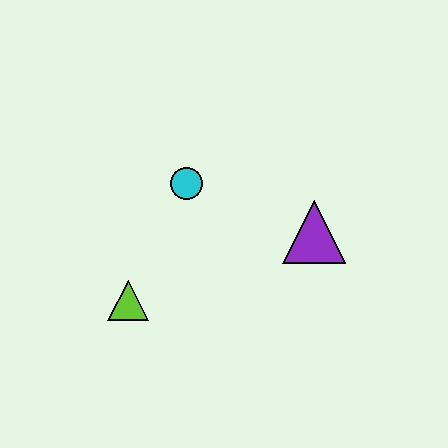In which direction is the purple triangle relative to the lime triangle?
The purple triangle is to the right of the lime triangle.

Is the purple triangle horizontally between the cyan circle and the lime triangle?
No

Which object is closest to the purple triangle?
The cyan circle is closest to the purple triangle.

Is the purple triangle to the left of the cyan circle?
No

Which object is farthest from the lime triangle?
The purple triangle is farthest from the lime triangle.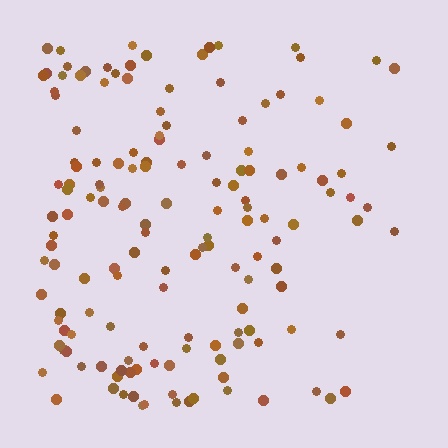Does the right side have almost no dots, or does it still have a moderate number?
Still a moderate number, just noticeably fewer than the left.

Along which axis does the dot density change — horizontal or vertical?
Horizontal.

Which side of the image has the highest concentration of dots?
The left.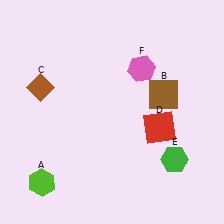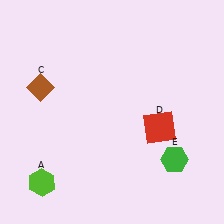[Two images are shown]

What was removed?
The pink hexagon (F), the brown square (B) were removed in Image 2.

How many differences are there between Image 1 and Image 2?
There are 2 differences between the two images.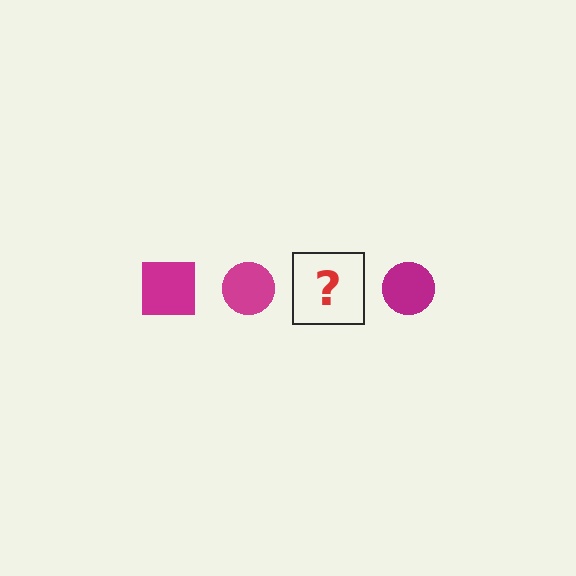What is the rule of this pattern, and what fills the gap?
The rule is that the pattern cycles through square, circle shapes in magenta. The gap should be filled with a magenta square.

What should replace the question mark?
The question mark should be replaced with a magenta square.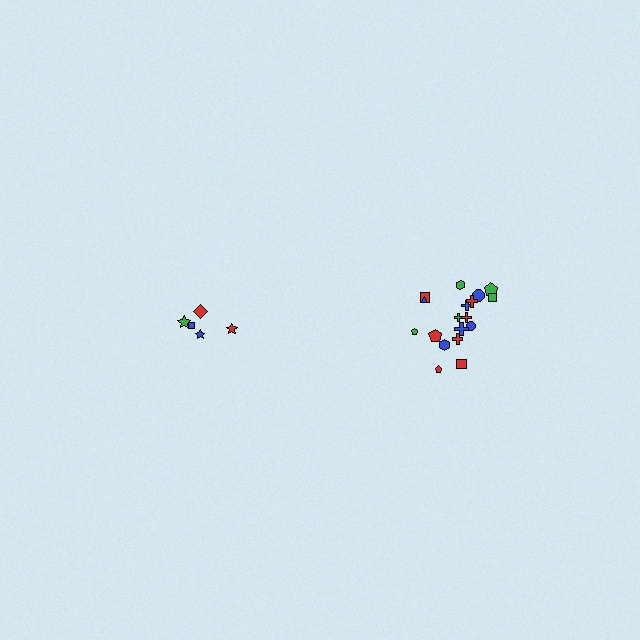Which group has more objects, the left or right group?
The right group.